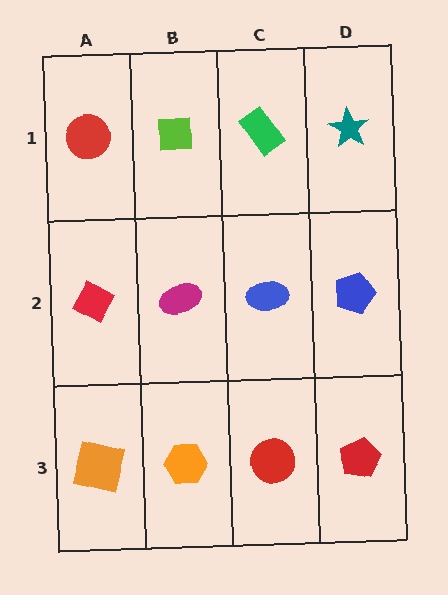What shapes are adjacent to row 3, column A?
A red diamond (row 2, column A), an orange hexagon (row 3, column B).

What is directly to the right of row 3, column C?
A red pentagon.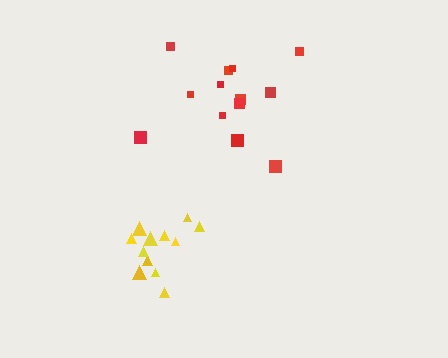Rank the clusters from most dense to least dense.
yellow, red.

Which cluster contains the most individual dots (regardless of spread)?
Red (13).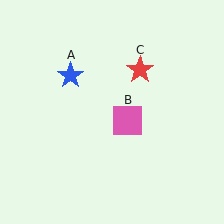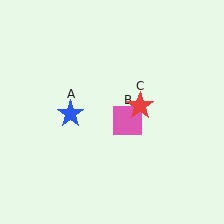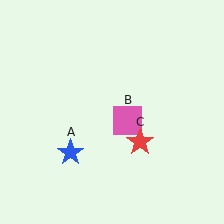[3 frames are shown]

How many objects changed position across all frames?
2 objects changed position: blue star (object A), red star (object C).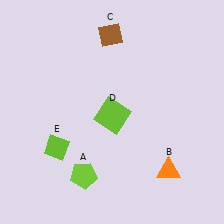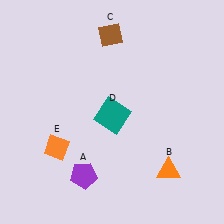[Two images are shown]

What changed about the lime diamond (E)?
In Image 1, E is lime. In Image 2, it changed to orange.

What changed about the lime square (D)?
In Image 1, D is lime. In Image 2, it changed to teal.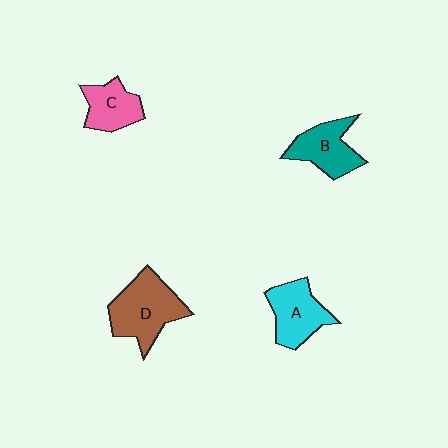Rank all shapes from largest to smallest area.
From largest to smallest: D (brown), A (cyan), B (teal), C (pink).